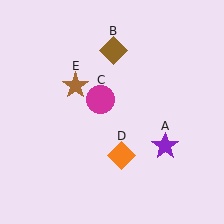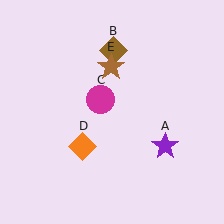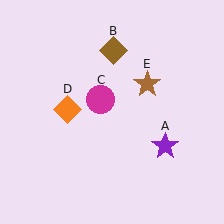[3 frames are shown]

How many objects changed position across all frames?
2 objects changed position: orange diamond (object D), brown star (object E).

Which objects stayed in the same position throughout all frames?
Purple star (object A) and brown diamond (object B) and magenta circle (object C) remained stationary.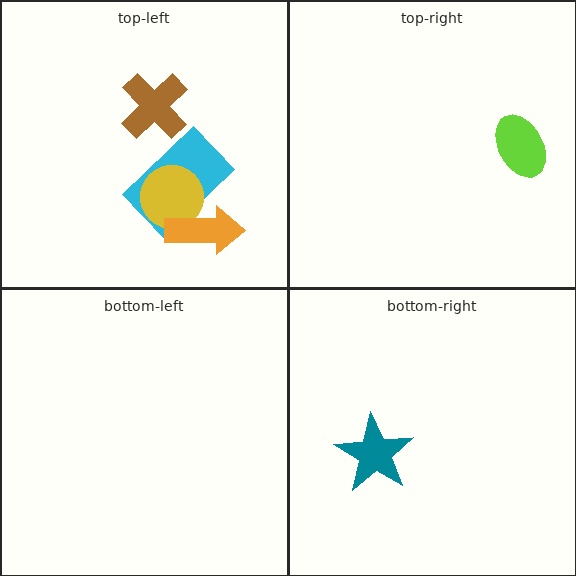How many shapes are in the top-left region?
4.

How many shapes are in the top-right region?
1.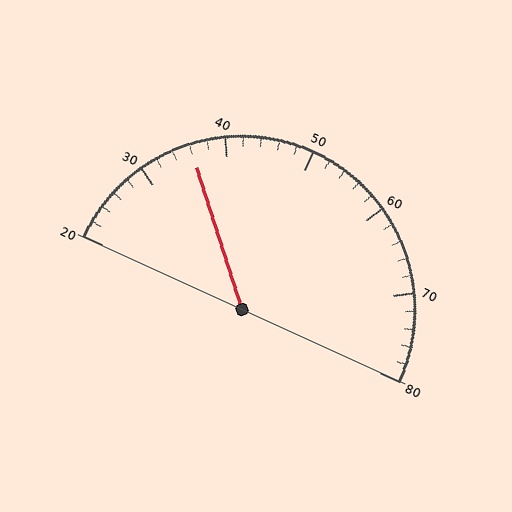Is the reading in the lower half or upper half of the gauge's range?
The reading is in the lower half of the range (20 to 80).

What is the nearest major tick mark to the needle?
The nearest major tick mark is 40.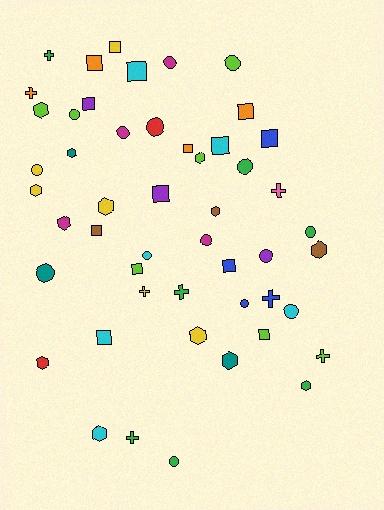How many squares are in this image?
There are 14 squares.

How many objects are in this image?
There are 50 objects.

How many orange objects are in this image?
There are 4 orange objects.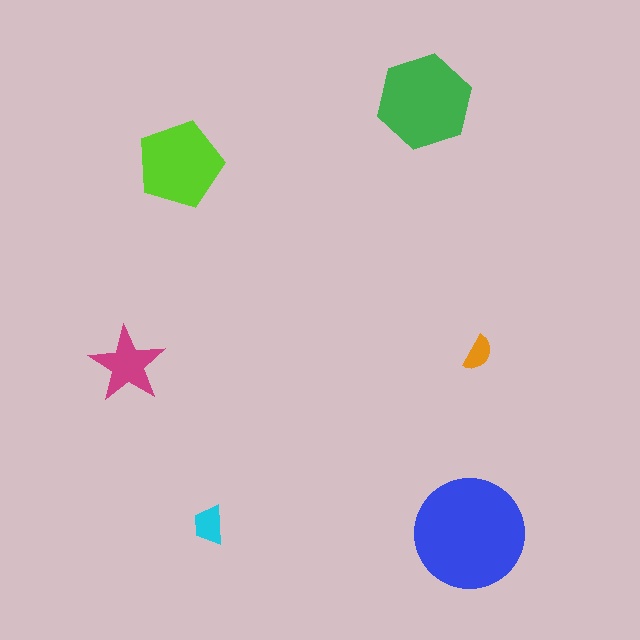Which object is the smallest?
The orange semicircle.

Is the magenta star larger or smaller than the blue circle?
Smaller.